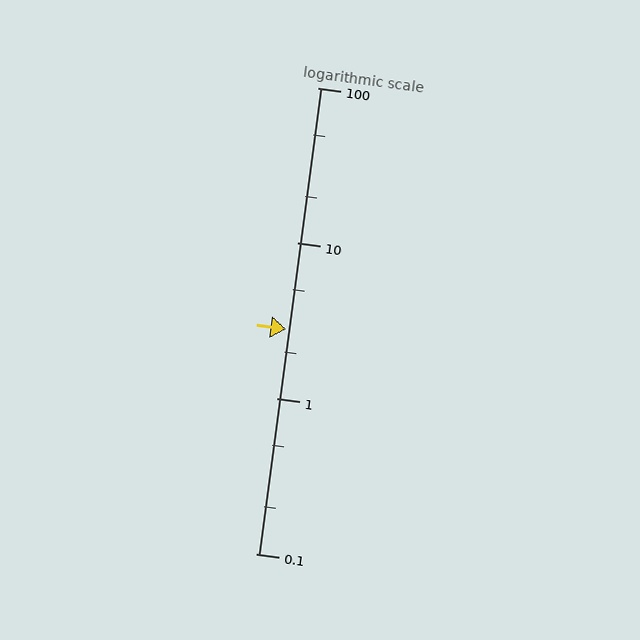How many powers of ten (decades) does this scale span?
The scale spans 3 decades, from 0.1 to 100.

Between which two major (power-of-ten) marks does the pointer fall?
The pointer is between 1 and 10.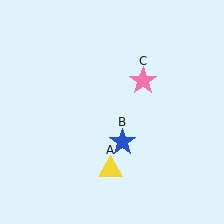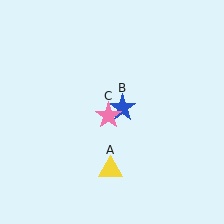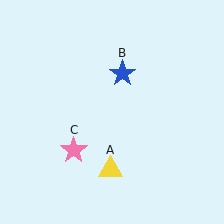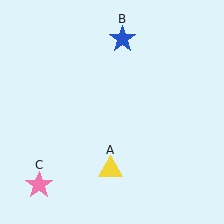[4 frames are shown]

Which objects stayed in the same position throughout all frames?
Yellow triangle (object A) remained stationary.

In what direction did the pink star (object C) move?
The pink star (object C) moved down and to the left.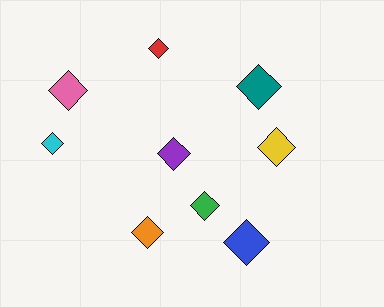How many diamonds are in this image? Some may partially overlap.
There are 9 diamonds.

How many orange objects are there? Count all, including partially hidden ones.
There is 1 orange object.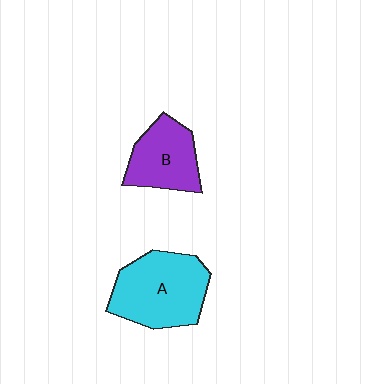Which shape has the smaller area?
Shape B (purple).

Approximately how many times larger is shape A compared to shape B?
Approximately 1.5 times.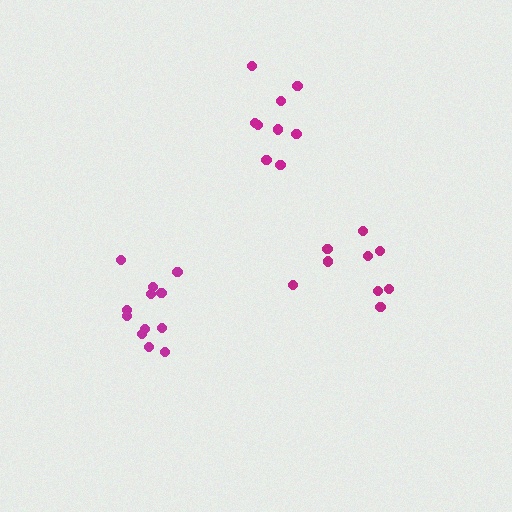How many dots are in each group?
Group 1: 12 dots, Group 2: 9 dots, Group 3: 9 dots (30 total).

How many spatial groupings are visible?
There are 3 spatial groupings.